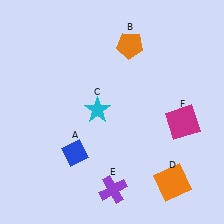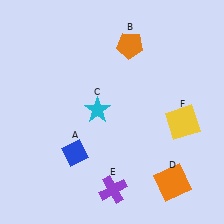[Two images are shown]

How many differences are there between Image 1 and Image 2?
There is 1 difference between the two images.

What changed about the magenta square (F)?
In Image 1, F is magenta. In Image 2, it changed to yellow.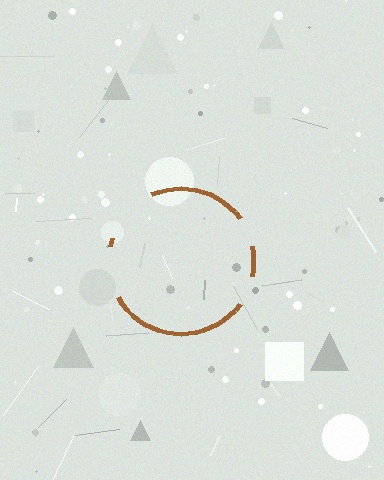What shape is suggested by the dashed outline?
The dashed outline suggests a circle.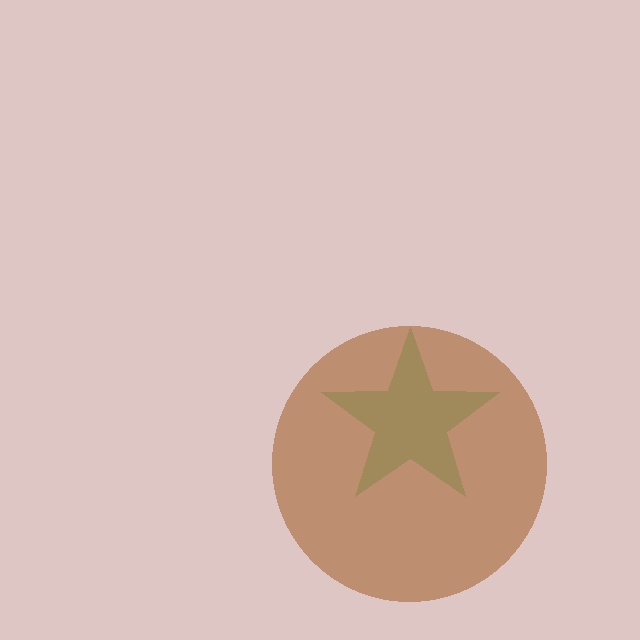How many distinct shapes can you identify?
There are 2 distinct shapes: a green star, a brown circle.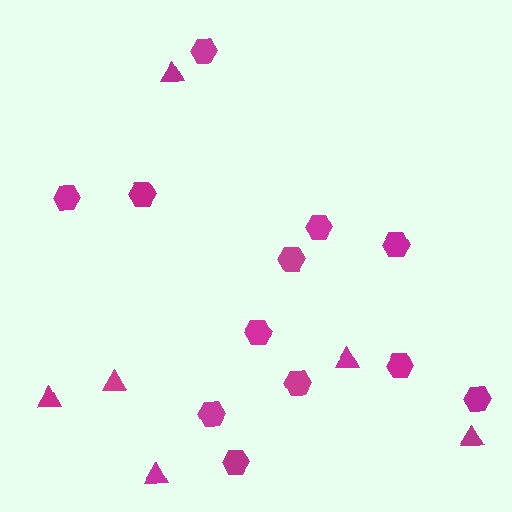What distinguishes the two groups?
There are 2 groups: one group of triangles (6) and one group of hexagons (12).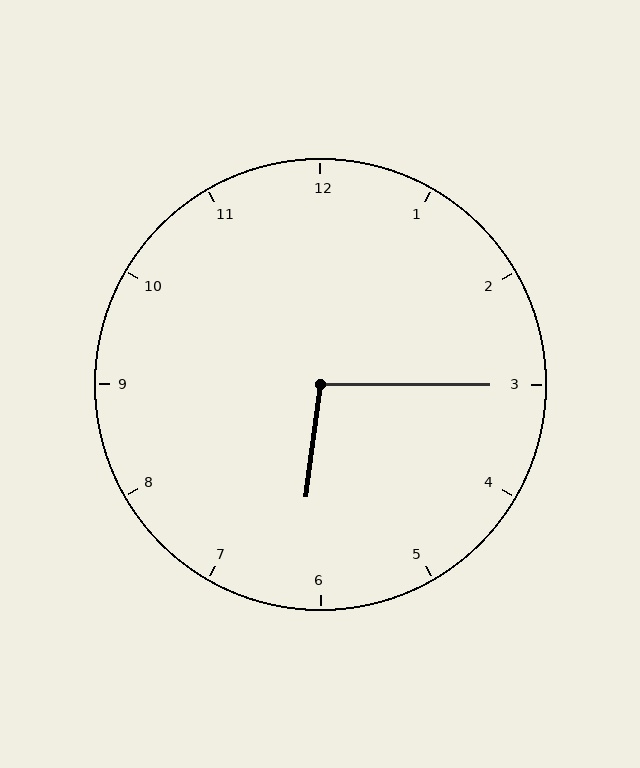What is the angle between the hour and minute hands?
Approximately 98 degrees.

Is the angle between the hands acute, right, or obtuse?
It is obtuse.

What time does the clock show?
6:15.